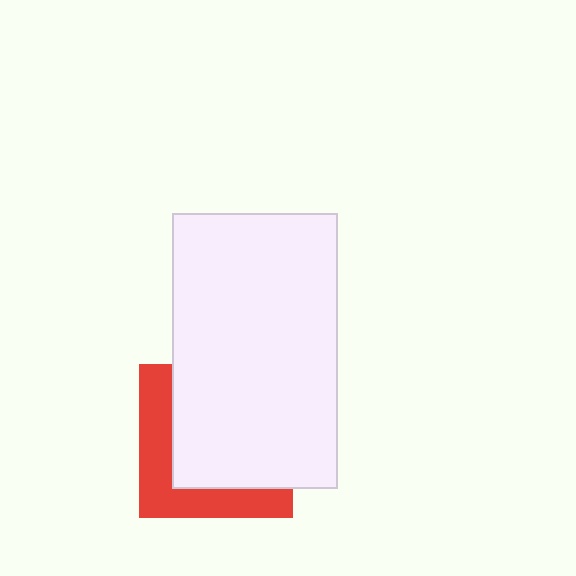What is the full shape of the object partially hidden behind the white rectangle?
The partially hidden object is a red square.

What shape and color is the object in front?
The object in front is a white rectangle.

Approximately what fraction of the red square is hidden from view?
Roughly 65% of the red square is hidden behind the white rectangle.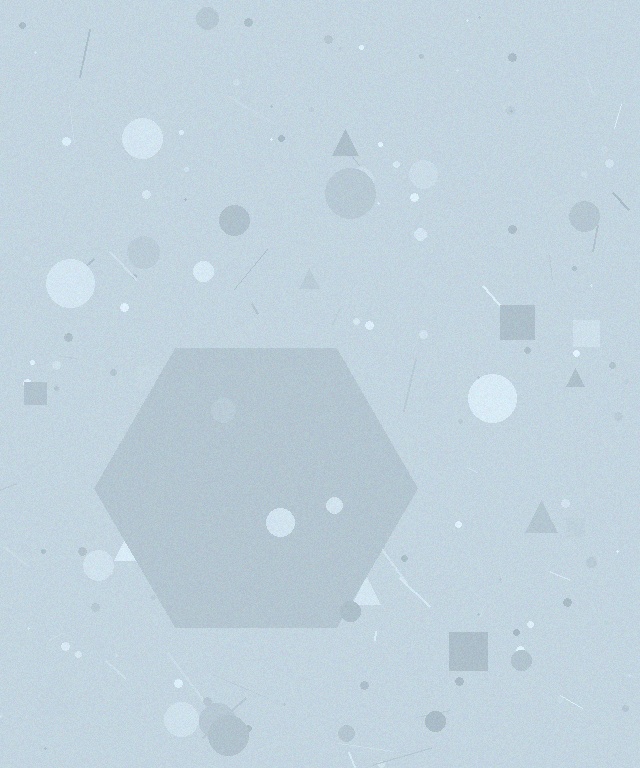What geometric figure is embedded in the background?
A hexagon is embedded in the background.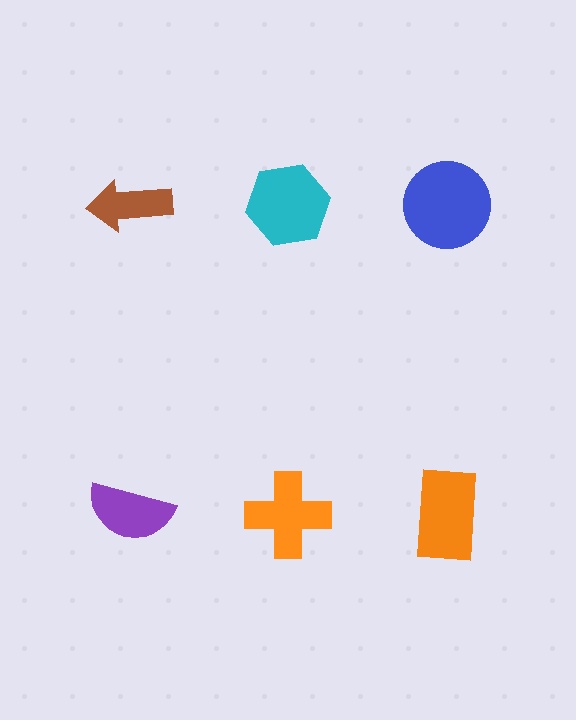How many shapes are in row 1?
3 shapes.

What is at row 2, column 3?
An orange rectangle.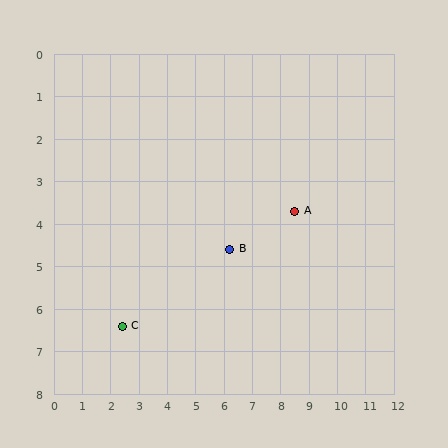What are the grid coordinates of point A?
Point A is at approximately (8.5, 3.7).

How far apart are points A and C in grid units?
Points A and C are about 6.7 grid units apart.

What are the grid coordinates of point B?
Point B is at approximately (6.2, 4.6).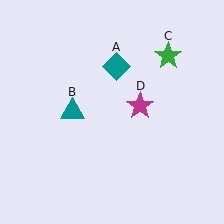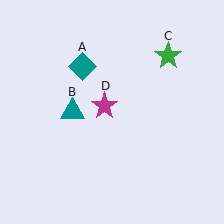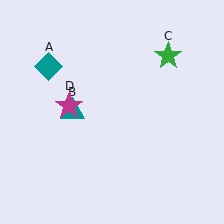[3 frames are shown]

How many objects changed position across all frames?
2 objects changed position: teal diamond (object A), magenta star (object D).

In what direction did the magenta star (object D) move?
The magenta star (object D) moved left.